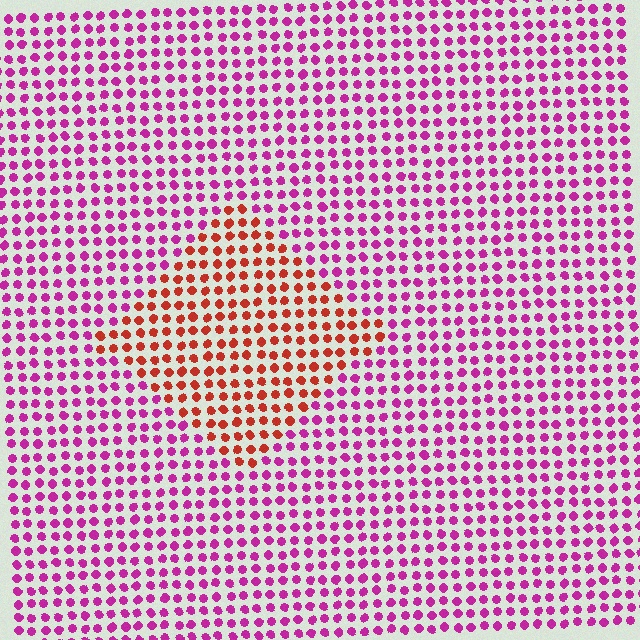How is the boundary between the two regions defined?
The boundary is defined purely by a slight shift in hue (about 51 degrees). Spacing, size, and orientation are identical on both sides.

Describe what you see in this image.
The image is filled with small magenta elements in a uniform arrangement. A diamond-shaped region is visible where the elements are tinted to a slightly different hue, forming a subtle color boundary.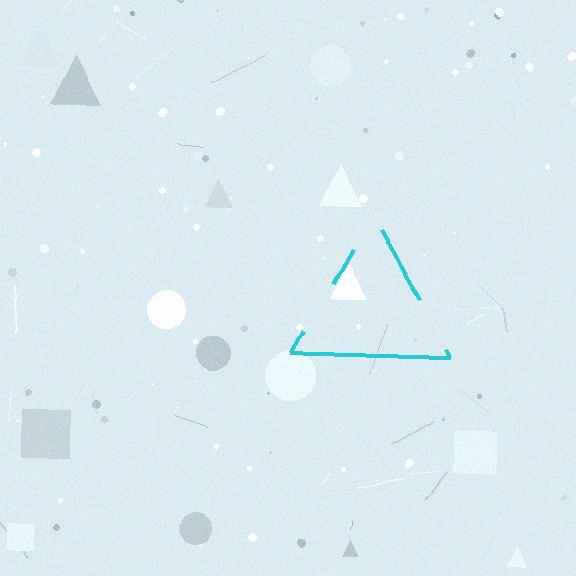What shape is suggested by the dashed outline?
The dashed outline suggests a triangle.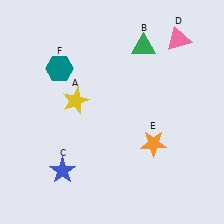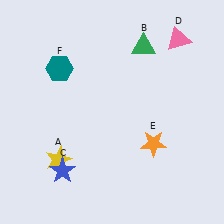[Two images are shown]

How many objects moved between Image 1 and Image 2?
1 object moved between the two images.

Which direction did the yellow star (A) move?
The yellow star (A) moved down.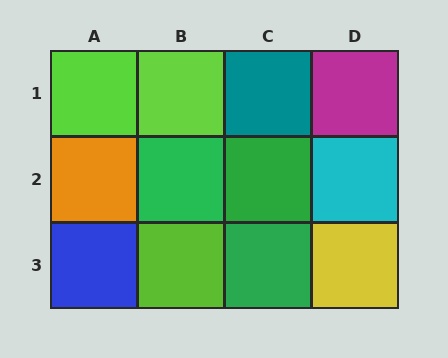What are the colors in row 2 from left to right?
Orange, green, green, cyan.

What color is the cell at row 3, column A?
Blue.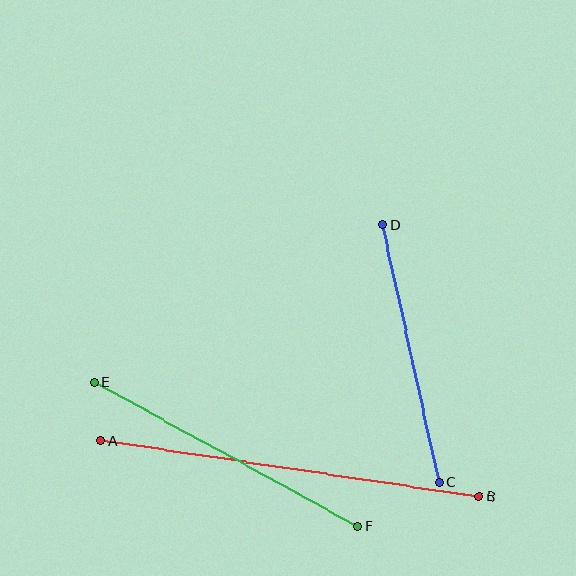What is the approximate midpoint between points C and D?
The midpoint is at approximately (411, 354) pixels.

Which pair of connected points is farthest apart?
Points A and B are farthest apart.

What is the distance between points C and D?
The distance is approximately 263 pixels.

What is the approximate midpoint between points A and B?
The midpoint is at approximately (290, 468) pixels.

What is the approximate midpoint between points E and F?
The midpoint is at approximately (226, 454) pixels.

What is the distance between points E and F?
The distance is approximately 300 pixels.